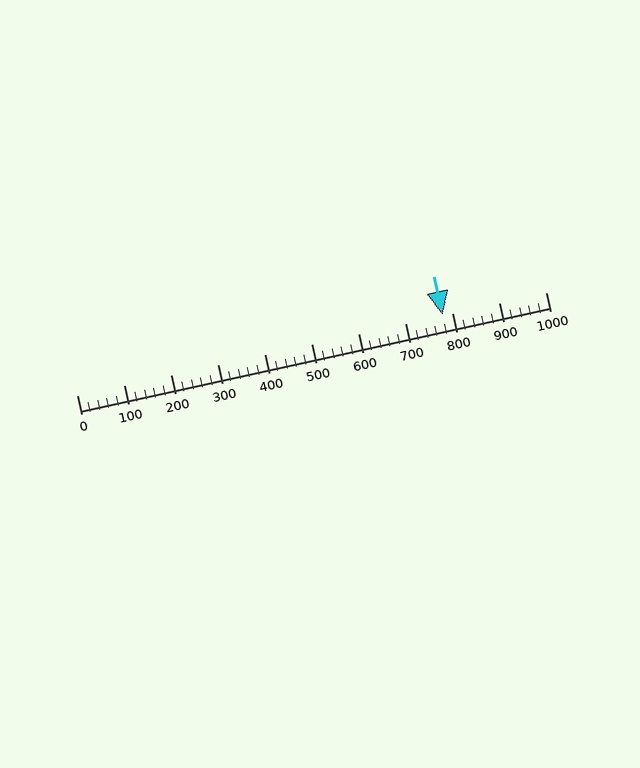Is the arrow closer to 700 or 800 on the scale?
The arrow is closer to 800.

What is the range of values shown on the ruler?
The ruler shows values from 0 to 1000.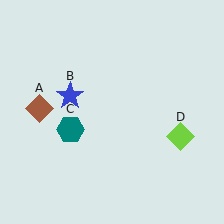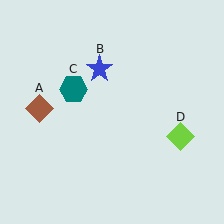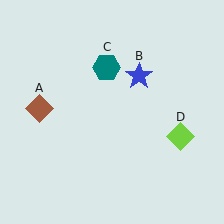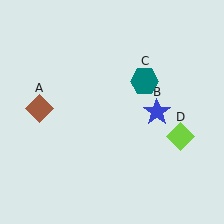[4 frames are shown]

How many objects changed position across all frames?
2 objects changed position: blue star (object B), teal hexagon (object C).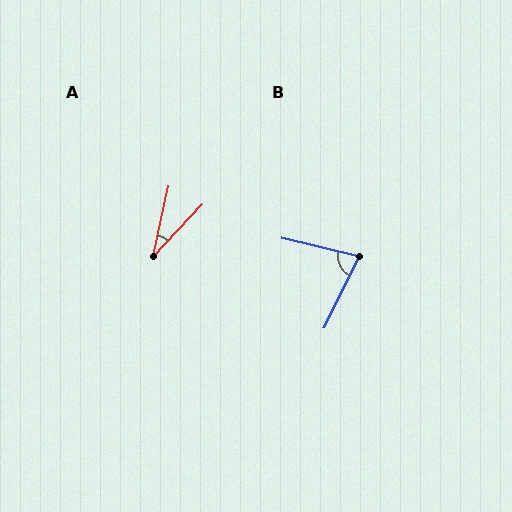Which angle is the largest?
B, at approximately 77 degrees.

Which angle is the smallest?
A, at approximately 31 degrees.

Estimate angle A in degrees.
Approximately 31 degrees.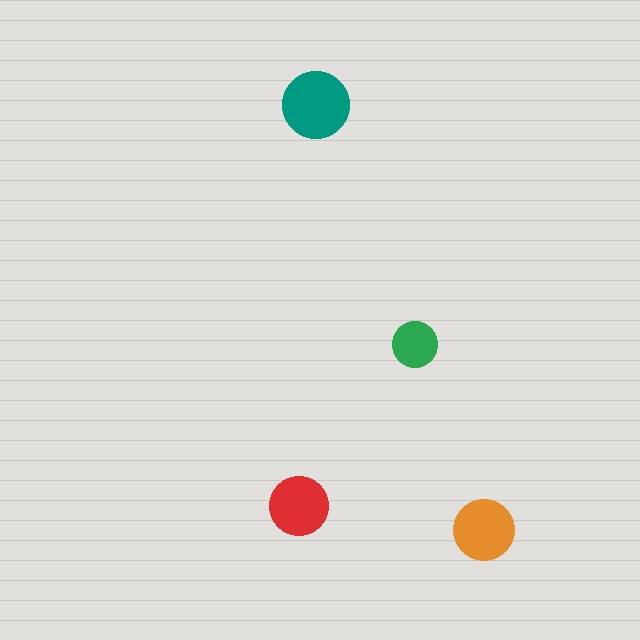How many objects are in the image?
There are 4 objects in the image.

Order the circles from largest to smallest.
the teal one, the orange one, the red one, the green one.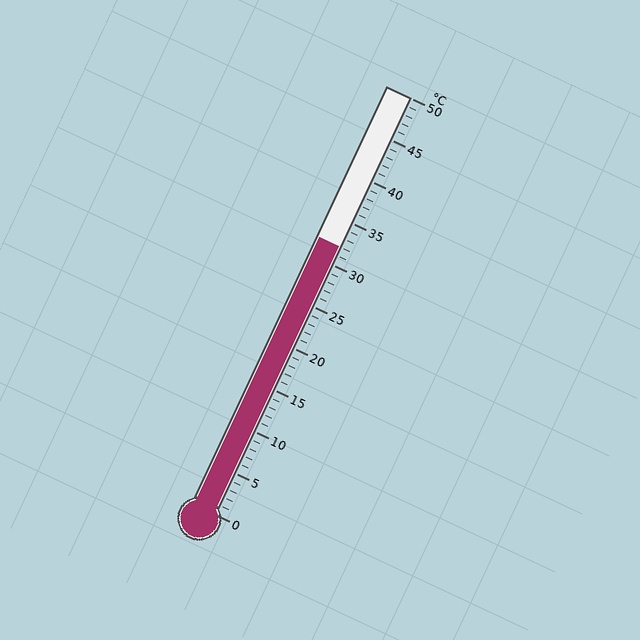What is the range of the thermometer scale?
The thermometer scale ranges from 0°C to 50°C.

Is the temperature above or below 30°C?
The temperature is above 30°C.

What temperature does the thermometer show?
The thermometer shows approximately 32°C.